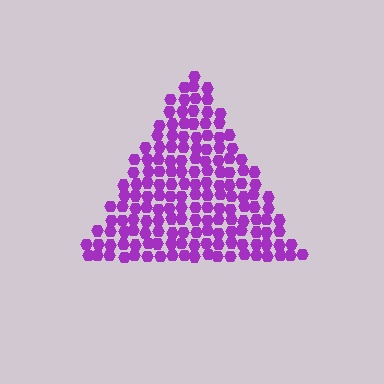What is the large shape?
The large shape is a triangle.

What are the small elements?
The small elements are hexagons.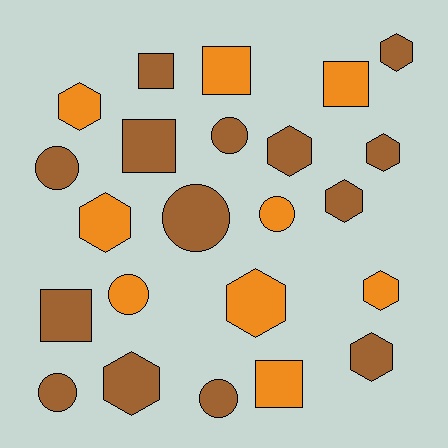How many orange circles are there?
There are 2 orange circles.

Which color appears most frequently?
Brown, with 14 objects.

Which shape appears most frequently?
Hexagon, with 10 objects.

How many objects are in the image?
There are 23 objects.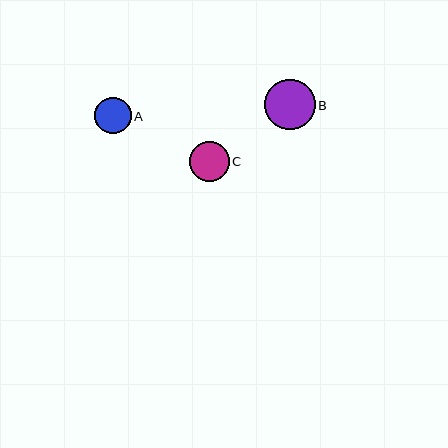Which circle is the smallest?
Circle A is the smallest with a size of approximately 37 pixels.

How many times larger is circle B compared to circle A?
Circle B is approximately 1.4 times the size of circle A.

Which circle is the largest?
Circle B is the largest with a size of approximately 50 pixels.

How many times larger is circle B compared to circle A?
Circle B is approximately 1.4 times the size of circle A.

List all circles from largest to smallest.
From largest to smallest: B, C, A.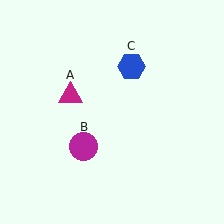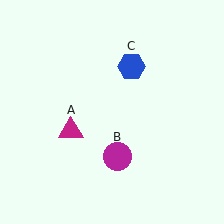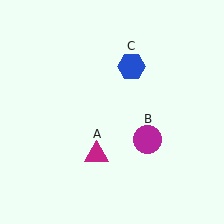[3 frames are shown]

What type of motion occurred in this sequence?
The magenta triangle (object A), magenta circle (object B) rotated counterclockwise around the center of the scene.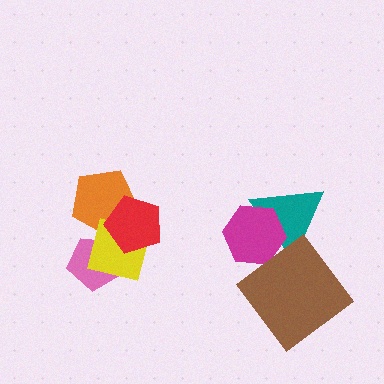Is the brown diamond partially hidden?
No, no other shape covers it.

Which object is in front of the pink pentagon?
The yellow square is in front of the pink pentagon.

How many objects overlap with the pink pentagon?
1 object overlaps with the pink pentagon.